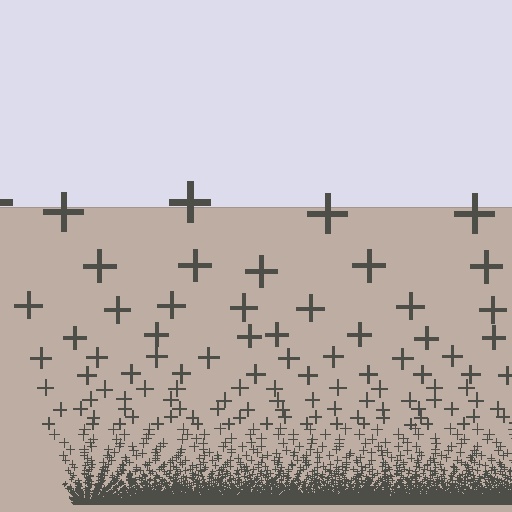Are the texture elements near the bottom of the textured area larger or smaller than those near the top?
Smaller. The gradient is inverted — elements near the bottom are smaller and denser.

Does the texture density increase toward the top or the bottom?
Density increases toward the bottom.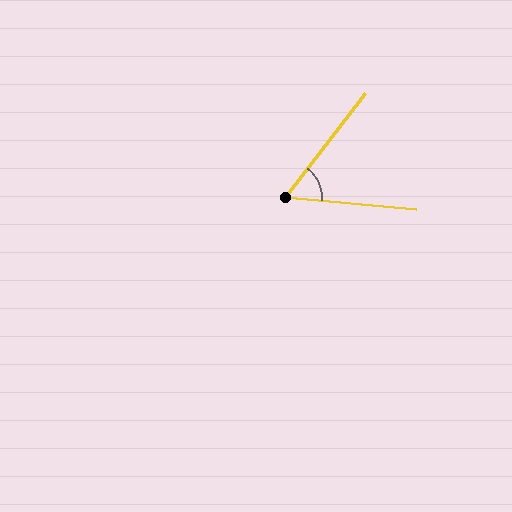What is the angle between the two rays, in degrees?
Approximately 57 degrees.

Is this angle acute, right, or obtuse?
It is acute.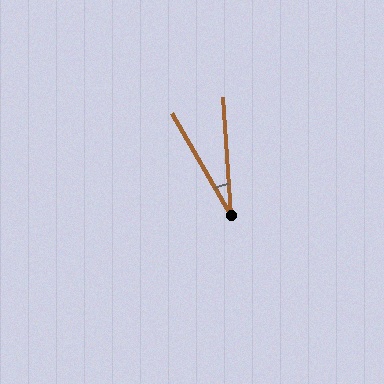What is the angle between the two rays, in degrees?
Approximately 26 degrees.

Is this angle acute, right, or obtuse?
It is acute.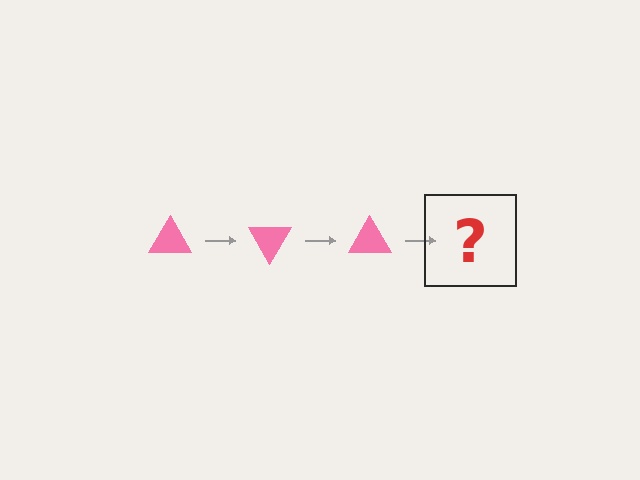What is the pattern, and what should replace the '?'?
The pattern is that the triangle rotates 60 degrees each step. The '?' should be a pink triangle rotated 180 degrees.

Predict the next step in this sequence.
The next step is a pink triangle rotated 180 degrees.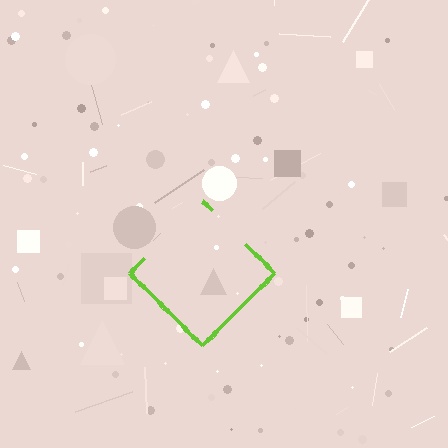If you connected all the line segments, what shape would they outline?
They would outline a diamond.